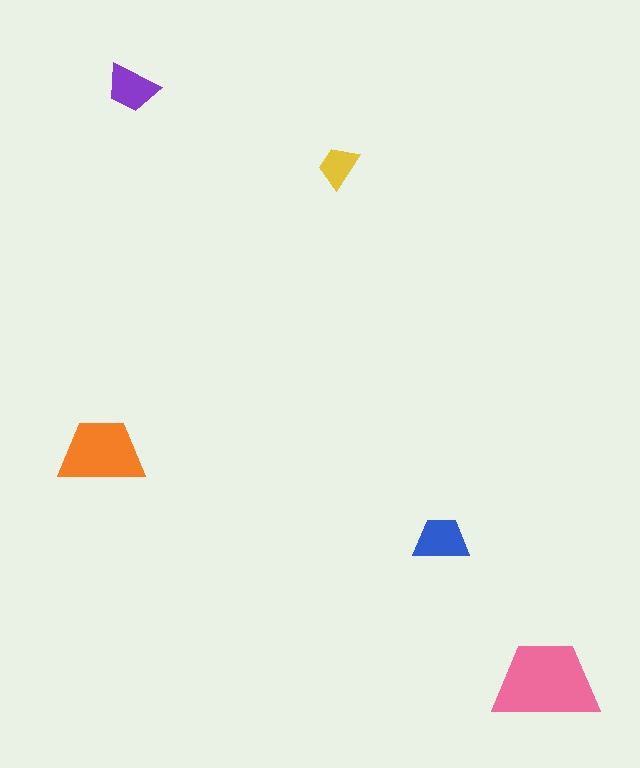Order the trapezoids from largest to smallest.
the pink one, the orange one, the blue one, the purple one, the yellow one.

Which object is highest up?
The purple trapezoid is topmost.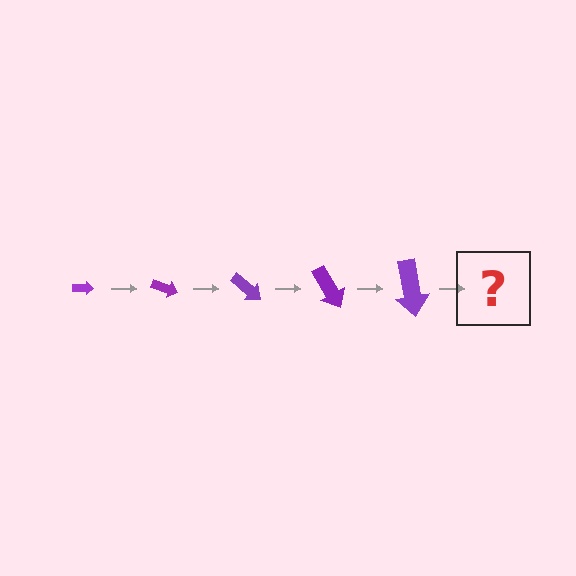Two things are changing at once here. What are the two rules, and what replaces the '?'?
The two rules are that the arrow grows larger each step and it rotates 20 degrees each step. The '?' should be an arrow, larger than the previous one and rotated 100 degrees from the start.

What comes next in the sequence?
The next element should be an arrow, larger than the previous one and rotated 100 degrees from the start.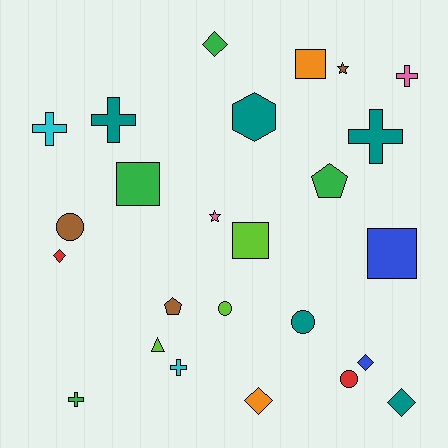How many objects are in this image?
There are 25 objects.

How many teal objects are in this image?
There are 5 teal objects.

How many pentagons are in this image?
There are 2 pentagons.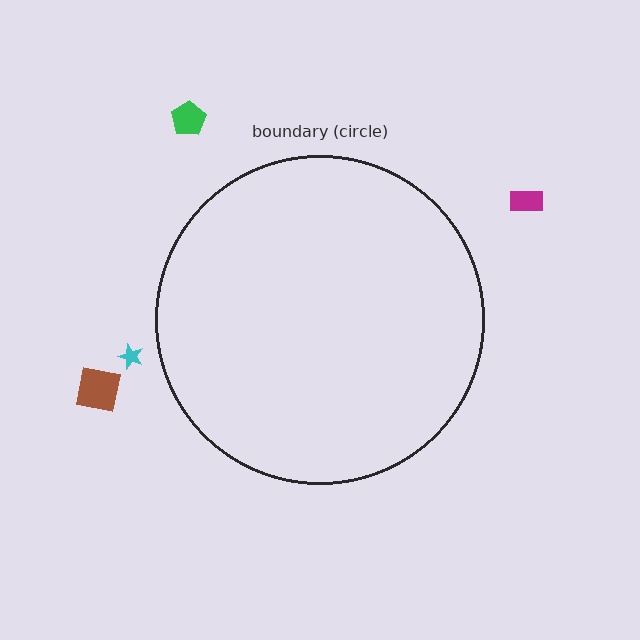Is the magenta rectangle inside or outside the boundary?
Outside.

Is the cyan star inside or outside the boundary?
Outside.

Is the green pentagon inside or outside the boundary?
Outside.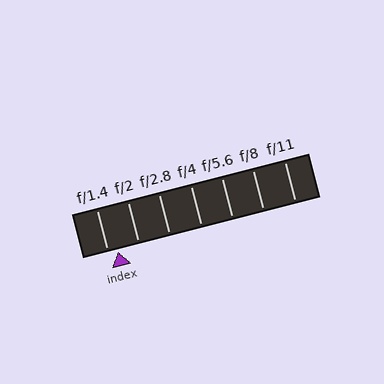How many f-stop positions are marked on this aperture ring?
There are 7 f-stop positions marked.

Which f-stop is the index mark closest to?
The index mark is closest to f/1.4.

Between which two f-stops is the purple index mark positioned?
The index mark is between f/1.4 and f/2.